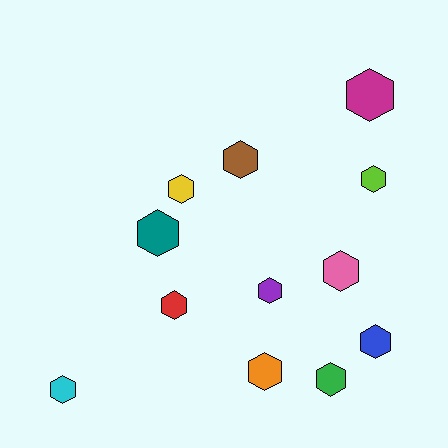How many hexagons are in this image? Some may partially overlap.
There are 12 hexagons.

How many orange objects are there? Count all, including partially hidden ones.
There is 1 orange object.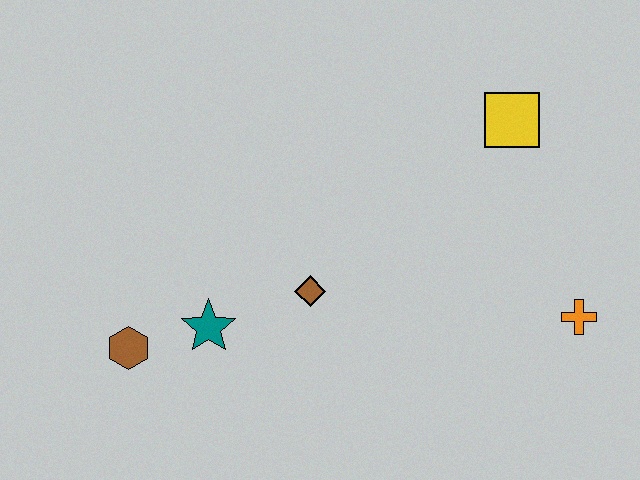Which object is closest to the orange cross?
The yellow square is closest to the orange cross.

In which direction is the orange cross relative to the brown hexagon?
The orange cross is to the right of the brown hexagon.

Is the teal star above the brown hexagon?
Yes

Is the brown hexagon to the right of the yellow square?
No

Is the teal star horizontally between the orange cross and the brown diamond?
No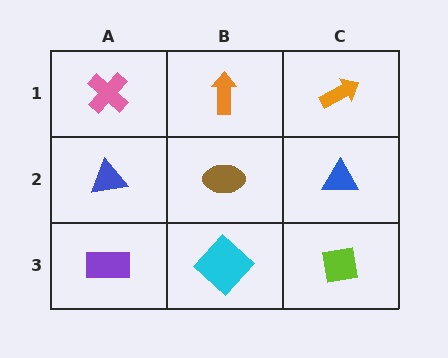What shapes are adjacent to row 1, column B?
A brown ellipse (row 2, column B), a pink cross (row 1, column A), an orange arrow (row 1, column C).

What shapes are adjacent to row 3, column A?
A blue triangle (row 2, column A), a cyan diamond (row 3, column B).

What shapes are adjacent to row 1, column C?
A blue triangle (row 2, column C), an orange arrow (row 1, column B).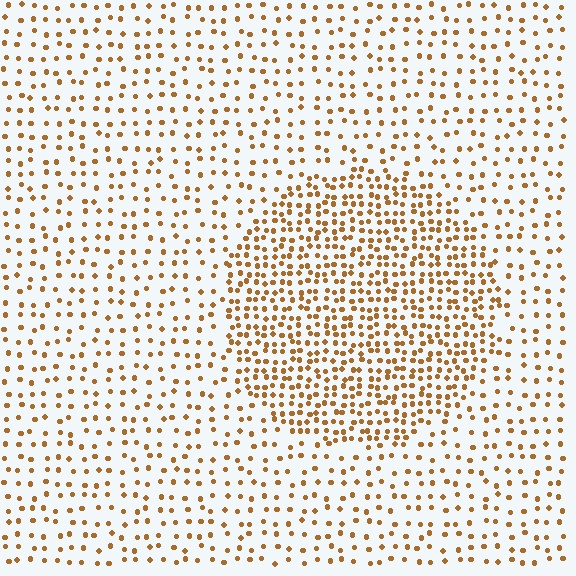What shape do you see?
I see a circle.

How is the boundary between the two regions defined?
The boundary is defined by a change in element density (approximately 2.2x ratio). All elements are the same color, size, and shape.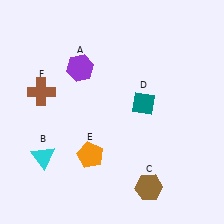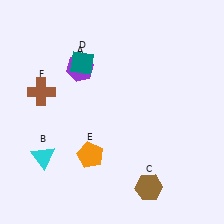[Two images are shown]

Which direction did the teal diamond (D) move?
The teal diamond (D) moved left.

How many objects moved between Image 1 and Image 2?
1 object moved between the two images.